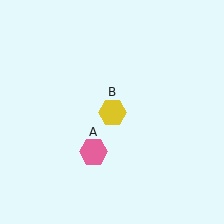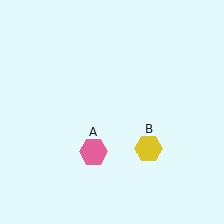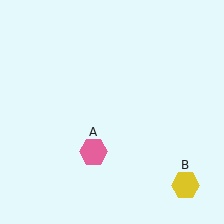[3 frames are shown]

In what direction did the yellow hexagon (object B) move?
The yellow hexagon (object B) moved down and to the right.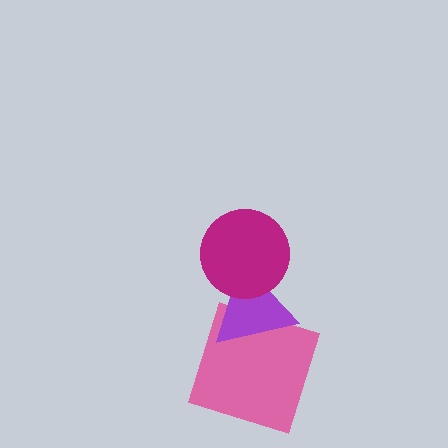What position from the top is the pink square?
The pink square is 3rd from the top.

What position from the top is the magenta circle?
The magenta circle is 1st from the top.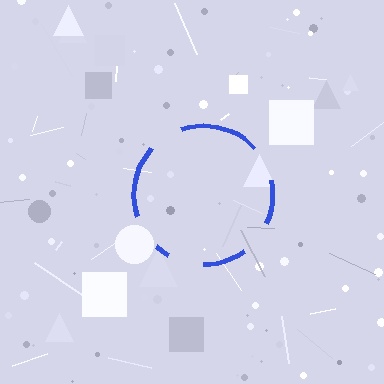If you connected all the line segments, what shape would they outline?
They would outline a circle.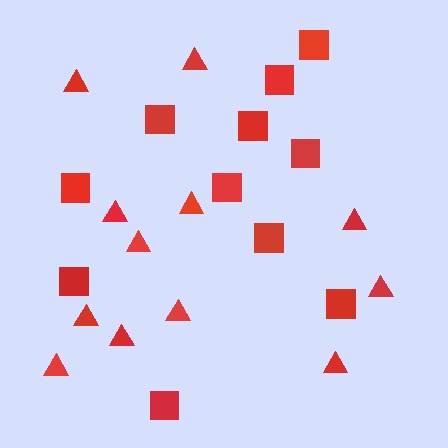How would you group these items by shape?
There are 2 groups: one group of squares (11) and one group of triangles (12).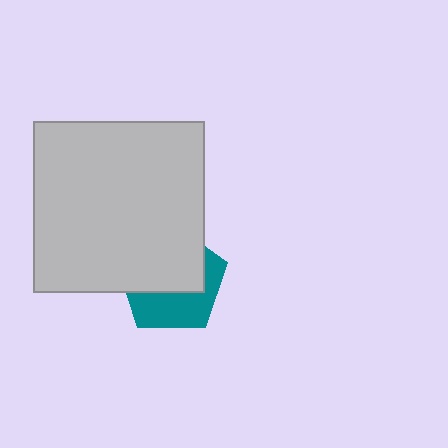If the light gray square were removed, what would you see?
You would see the complete teal pentagon.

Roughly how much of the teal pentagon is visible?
A small part of it is visible (roughly 42%).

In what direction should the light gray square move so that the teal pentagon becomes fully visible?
The light gray square should move up. That is the shortest direction to clear the overlap and leave the teal pentagon fully visible.